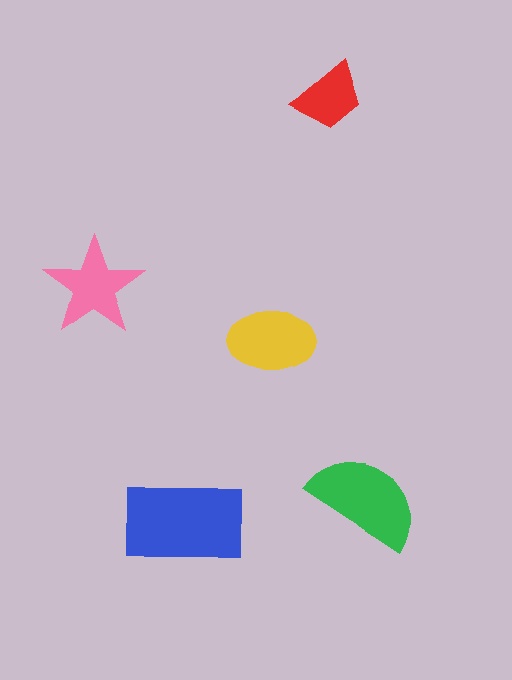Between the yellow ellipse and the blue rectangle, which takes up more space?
The blue rectangle.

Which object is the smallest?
The red trapezoid.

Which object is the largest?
The blue rectangle.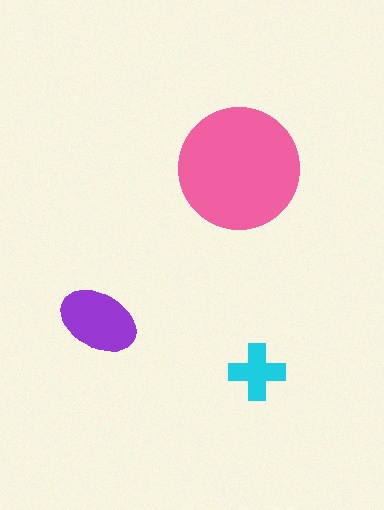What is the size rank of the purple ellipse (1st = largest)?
2nd.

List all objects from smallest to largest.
The cyan cross, the purple ellipse, the pink circle.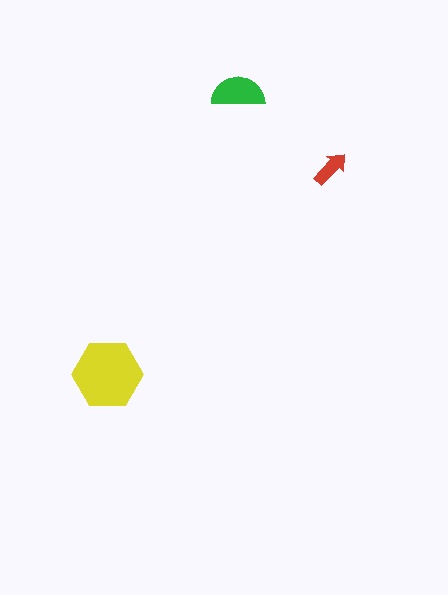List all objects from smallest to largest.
The red arrow, the green semicircle, the yellow hexagon.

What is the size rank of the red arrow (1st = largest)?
3rd.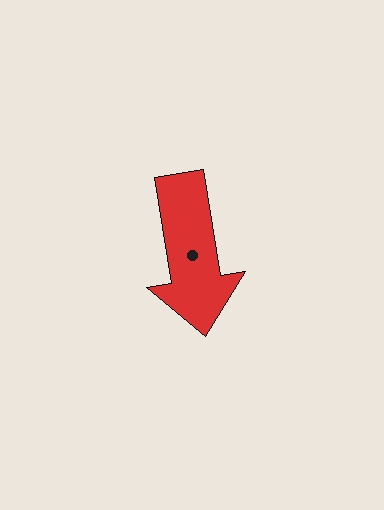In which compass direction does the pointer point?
South.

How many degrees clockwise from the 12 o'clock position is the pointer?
Approximately 171 degrees.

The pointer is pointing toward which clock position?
Roughly 6 o'clock.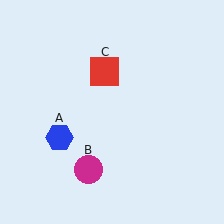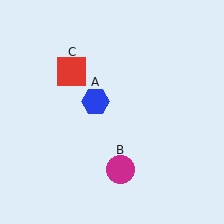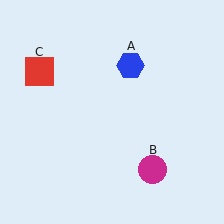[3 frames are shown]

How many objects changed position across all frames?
3 objects changed position: blue hexagon (object A), magenta circle (object B), red square (object C).